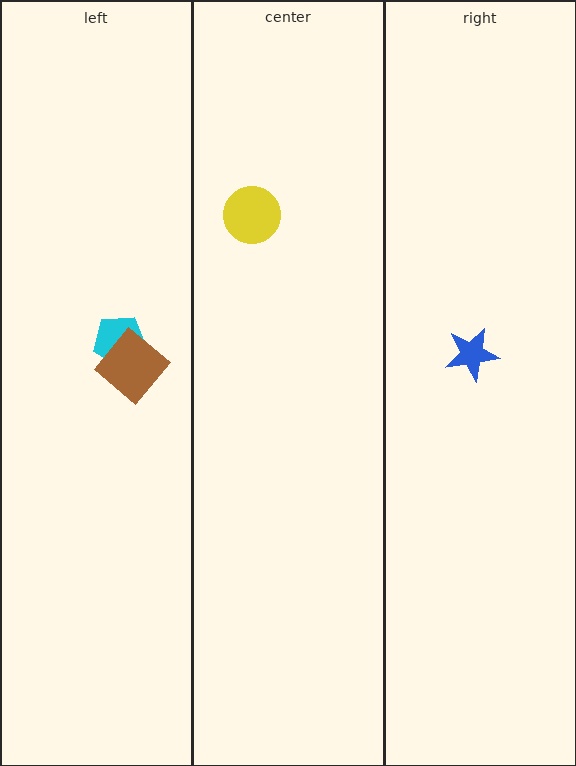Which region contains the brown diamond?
The left region.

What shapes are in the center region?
The yellow circle.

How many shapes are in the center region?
1.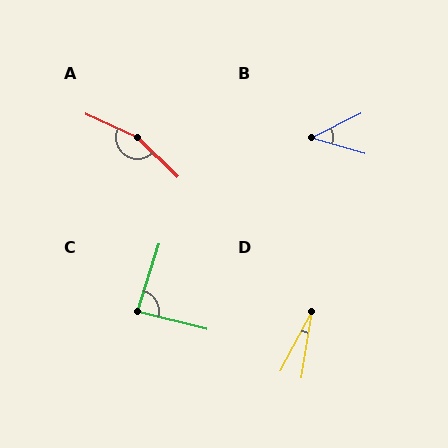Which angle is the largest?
A, at approximately 160 degrees.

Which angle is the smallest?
D, at approximately 19 degrees.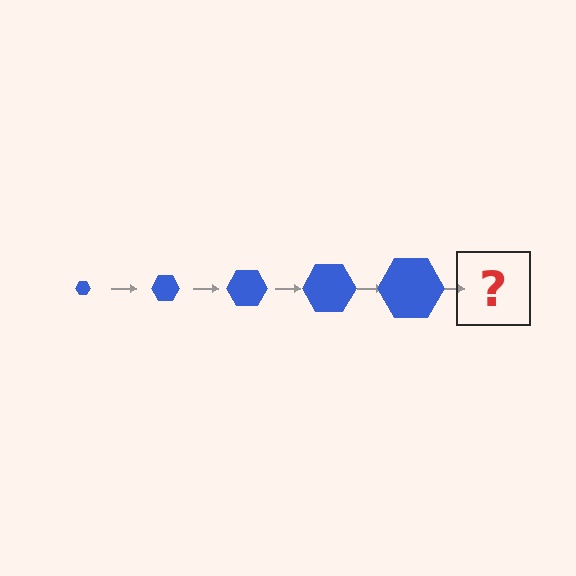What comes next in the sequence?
The next element should be a blue hexagon, larger than the previous one.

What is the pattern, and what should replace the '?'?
The pattern is that the hexagon gets progressively larger each step. The '?' should be a blue hexagon, larger than the previous one.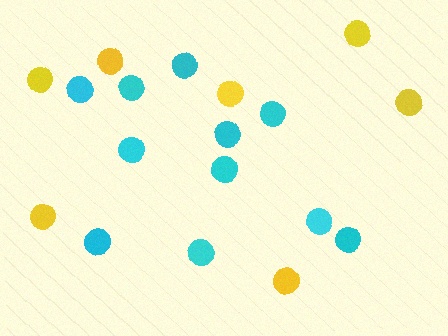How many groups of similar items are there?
There are 2 groups: one group of cyan circles (11) and one group of yellow circles (7).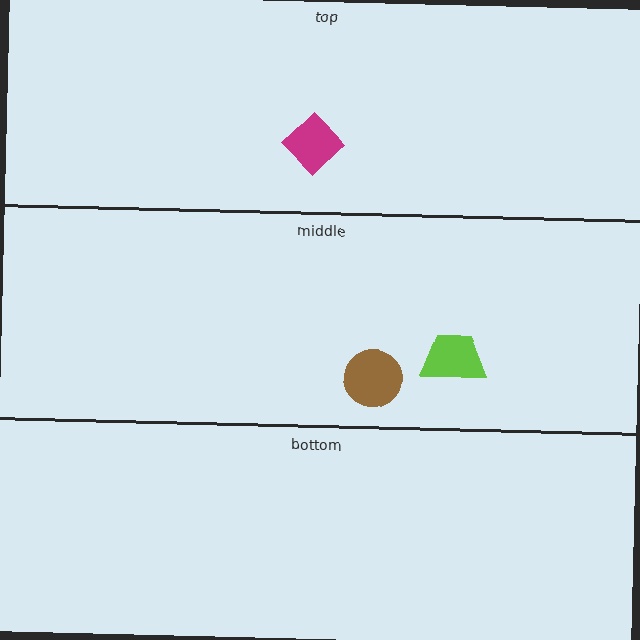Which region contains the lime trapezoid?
The middle region.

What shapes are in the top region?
The magenta diamond.